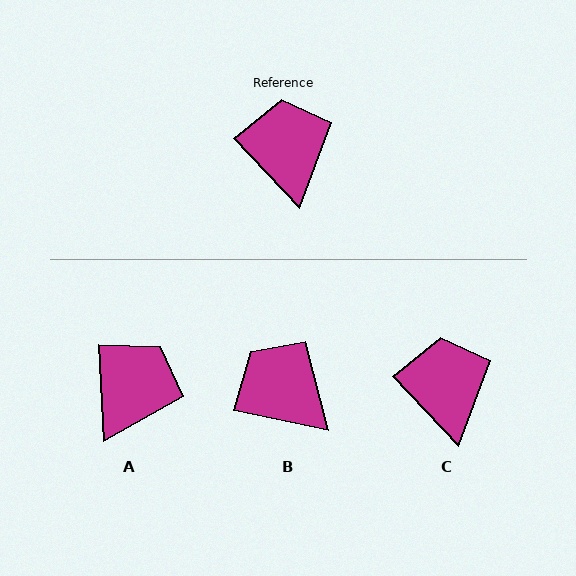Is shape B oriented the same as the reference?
No, it is off by about 35 degrees.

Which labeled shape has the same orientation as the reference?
C.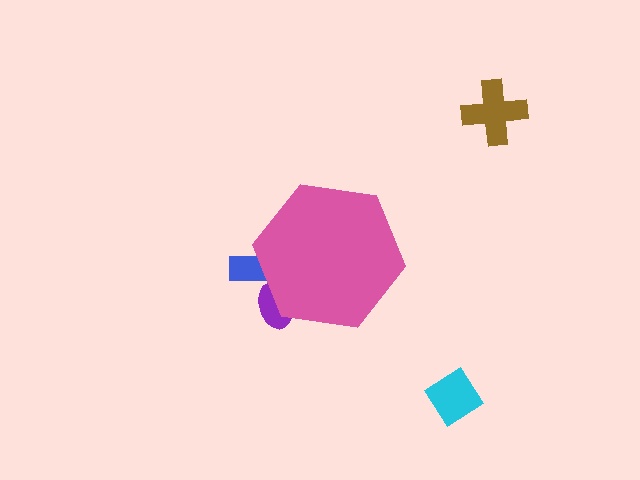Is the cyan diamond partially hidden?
No, the cyan diamond is fully visible.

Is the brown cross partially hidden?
No, the brown cross is fully visible.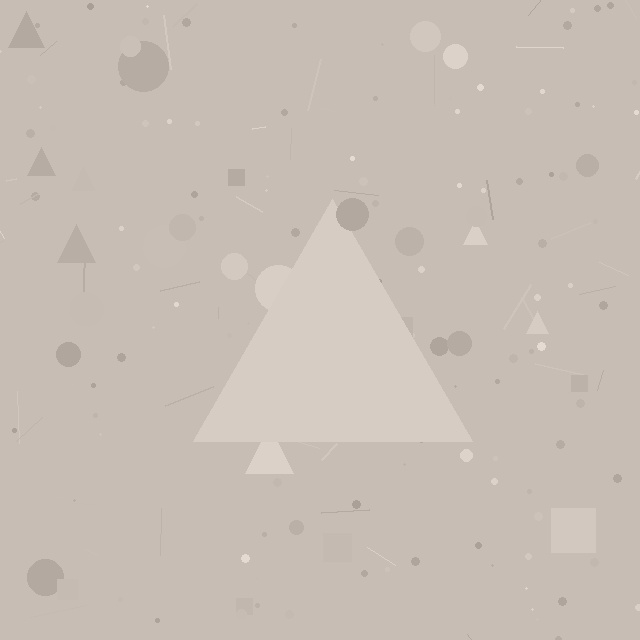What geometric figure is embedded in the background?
A triangle is embedded in the background.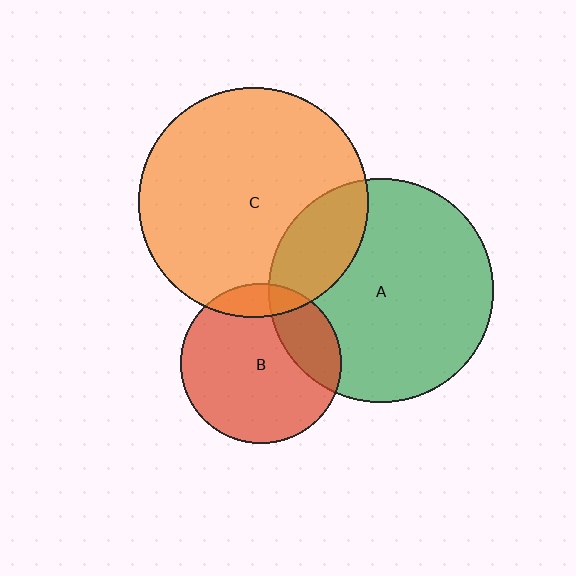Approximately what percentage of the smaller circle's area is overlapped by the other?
Approximately 20%.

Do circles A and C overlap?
Yes.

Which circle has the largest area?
Circle C (orange).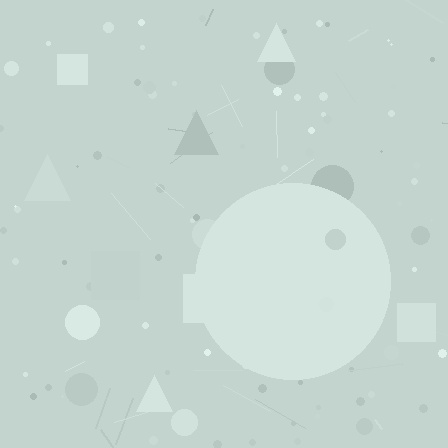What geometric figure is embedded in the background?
A circle is embedded in the background.